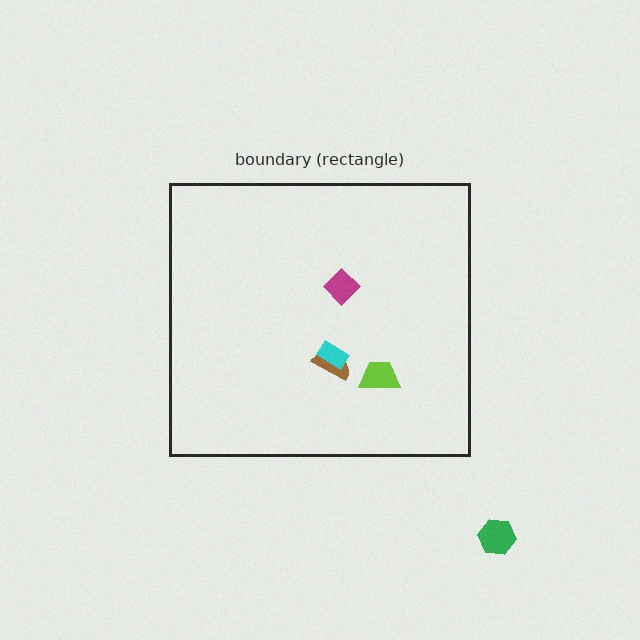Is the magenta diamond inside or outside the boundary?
Inside.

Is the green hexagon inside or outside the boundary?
Outside.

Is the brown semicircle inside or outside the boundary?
Inside.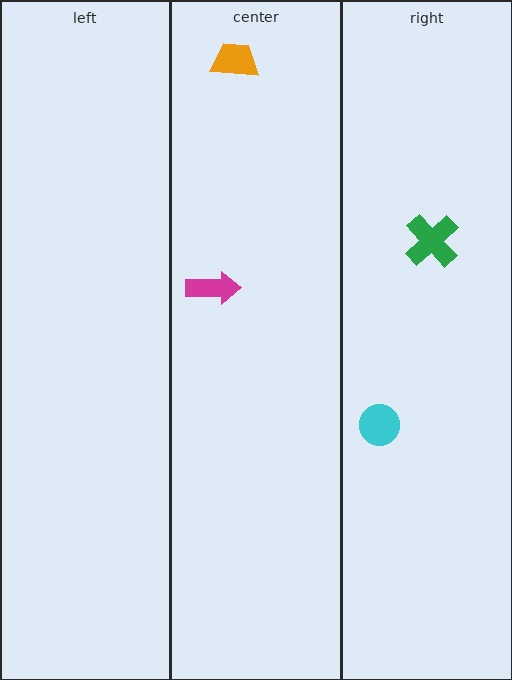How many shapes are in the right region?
2.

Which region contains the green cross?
The right region.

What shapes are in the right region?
The green cross, the cyan circle.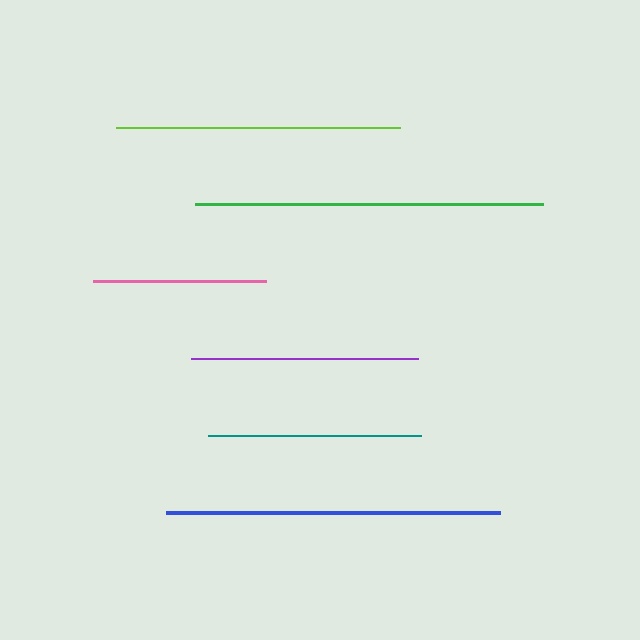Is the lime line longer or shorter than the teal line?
The lime line is longer than the teal line.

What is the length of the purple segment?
The purple segment is approximately 228 pixels long.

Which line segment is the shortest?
The pink line is the shortest at approximately 173 pixels.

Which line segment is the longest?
The green line is the longest at approximately 348 pixels.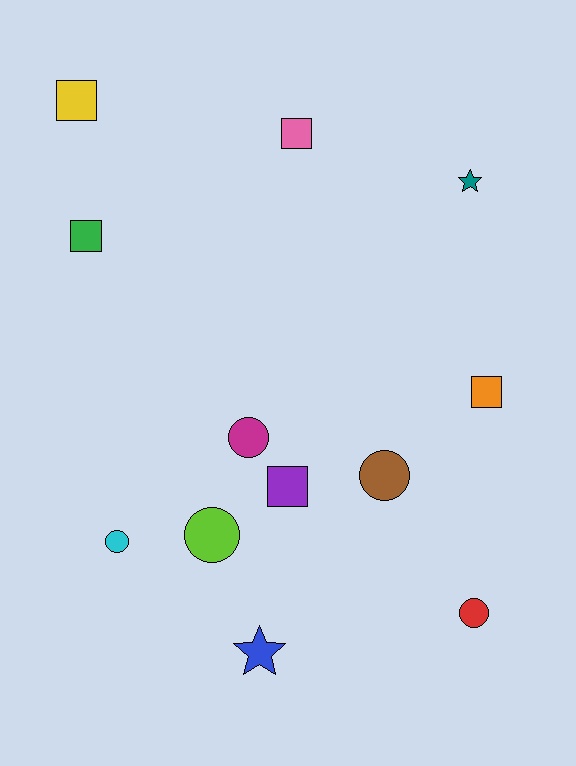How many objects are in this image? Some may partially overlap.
There are 12 objects.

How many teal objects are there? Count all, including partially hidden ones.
There is 1 teal object.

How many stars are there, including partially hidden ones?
There are 2 stars.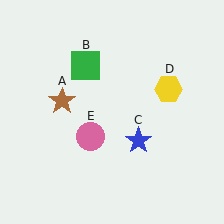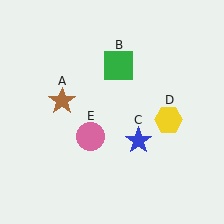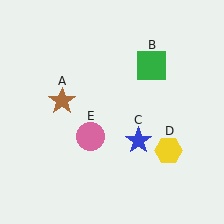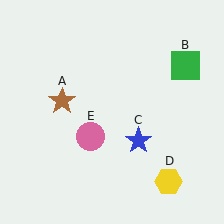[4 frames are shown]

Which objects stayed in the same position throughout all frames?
Brown star (object A) and blue star (object C) and pink circle (object E) remained stationary.